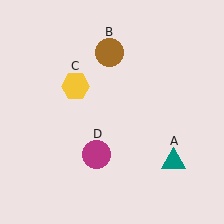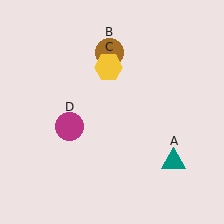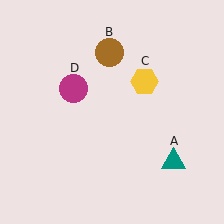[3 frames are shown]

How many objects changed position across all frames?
2 objects changed position: yellow hexagon (object C), magenta circle (object D).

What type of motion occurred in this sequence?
The yellow hexagon (object C), magenta circle (object D) rotated clockwise around the center of the scene.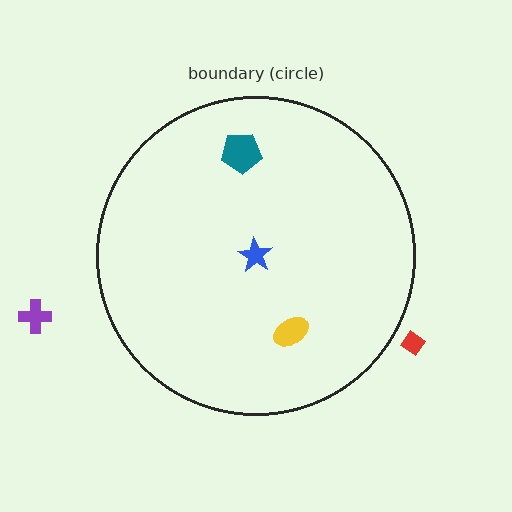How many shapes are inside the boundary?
3 inside, 2 outside.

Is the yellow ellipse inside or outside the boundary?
Inside.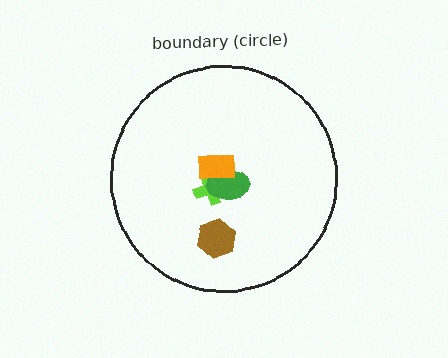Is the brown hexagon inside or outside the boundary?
Inside.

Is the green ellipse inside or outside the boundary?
Inside.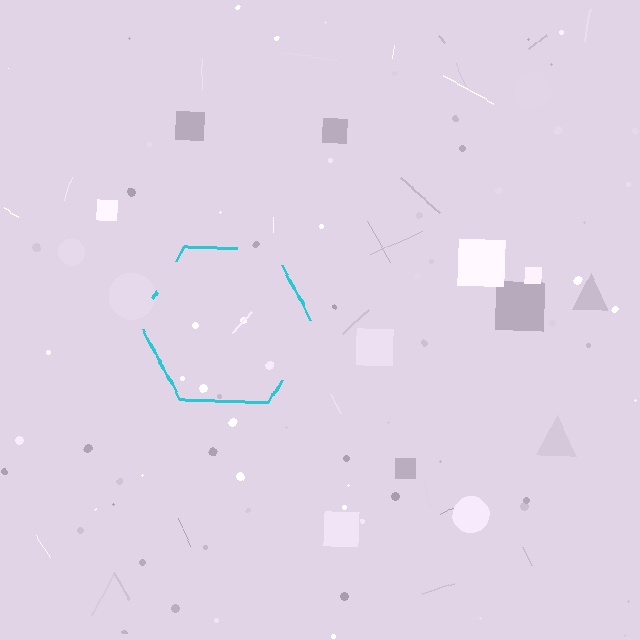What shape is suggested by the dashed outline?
The dashed outline suggests a hexagon.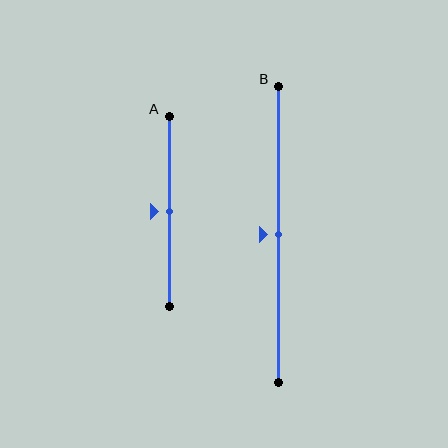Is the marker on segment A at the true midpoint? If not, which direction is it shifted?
Yes, the marker on segment A is at the true midpoint.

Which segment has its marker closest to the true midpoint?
Segment A has its marker closest to the true midpoint.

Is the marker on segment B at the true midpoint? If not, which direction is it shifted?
Yes, the marker on segment B is at the true midpoint.